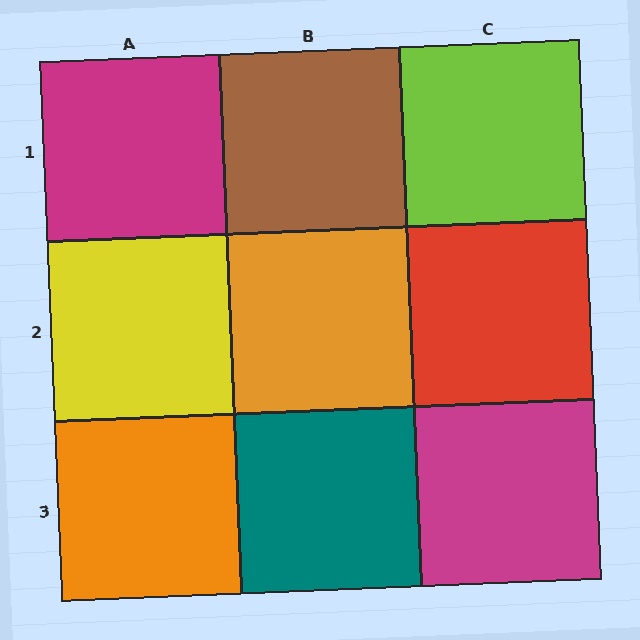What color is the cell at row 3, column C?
Magenta.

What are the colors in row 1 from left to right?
Magenta, brown, lime.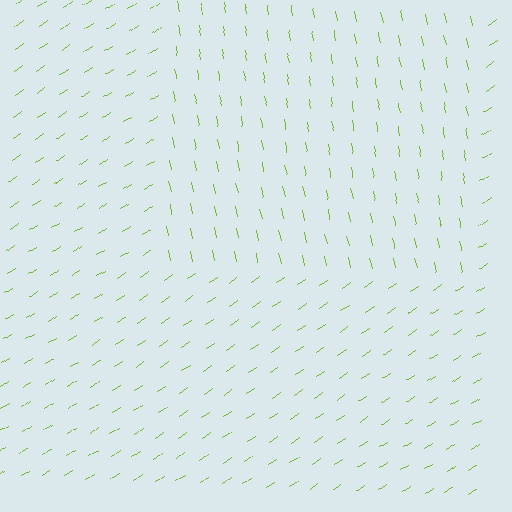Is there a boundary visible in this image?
Yes, there is a texture boundary formed by a change in line orientation.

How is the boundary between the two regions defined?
The boundary is defined purely by a change in line orientation (approximately 68 degrees difference). All lines are the same color and thickness.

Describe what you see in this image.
The image is filled with small lime line segments. A rectangle region in the image has lines oriented differently from the surrounding lines, creating a visible texture boundary.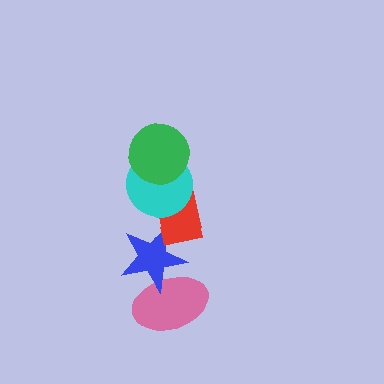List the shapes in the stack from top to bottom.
From top to bottom: the green circle, the cyan circle, the red rectangle, the blue star, the pink ellipse.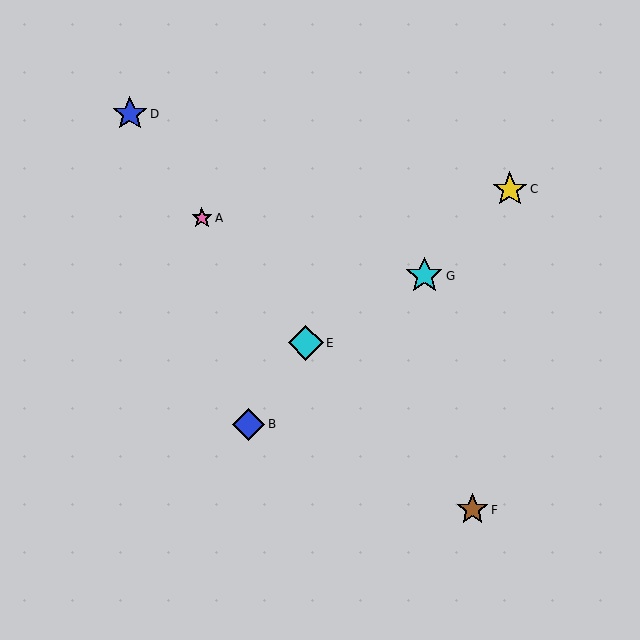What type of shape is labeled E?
Shape E is a cyan diamond.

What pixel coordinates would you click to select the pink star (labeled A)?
Click at (202, 218) to select the pink star A.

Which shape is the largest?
The cyan star (labeled G) is the largest.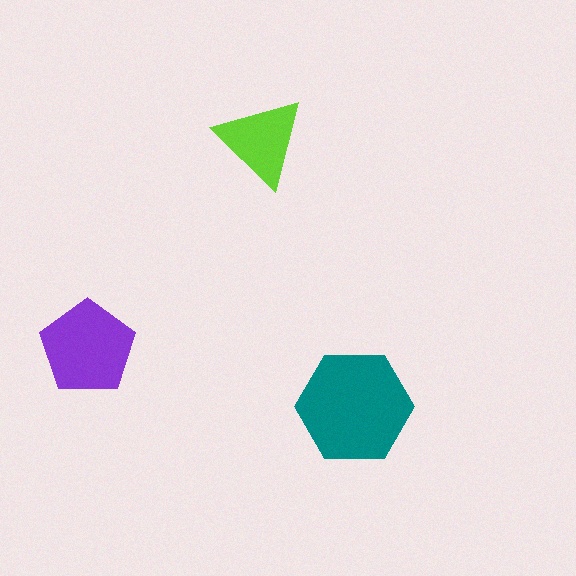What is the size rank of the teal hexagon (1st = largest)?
1st.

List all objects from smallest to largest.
The lime triangle, the purple pentagon, the teal hexagon.